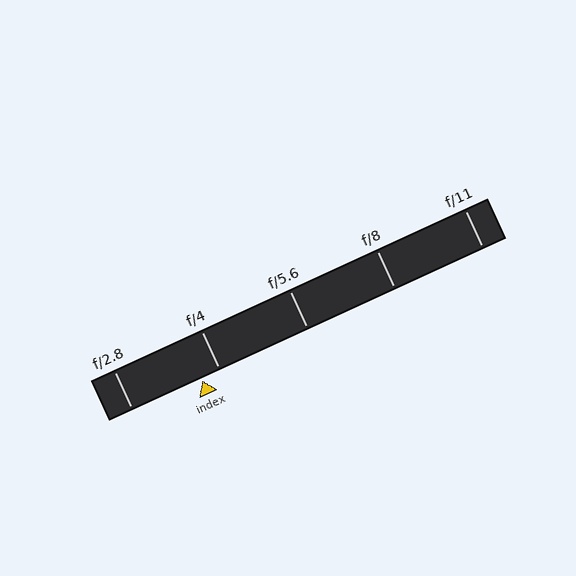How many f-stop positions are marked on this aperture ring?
There are 5 f-stop positions marked.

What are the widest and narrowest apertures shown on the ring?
The widest aperture shown is f/2.8 and the narrowest is f/11.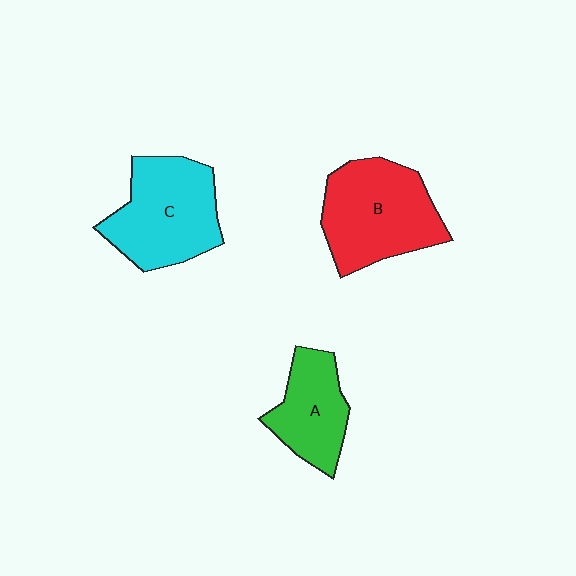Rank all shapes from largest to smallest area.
From largest to smallest: B (red), C (cyan), A (green).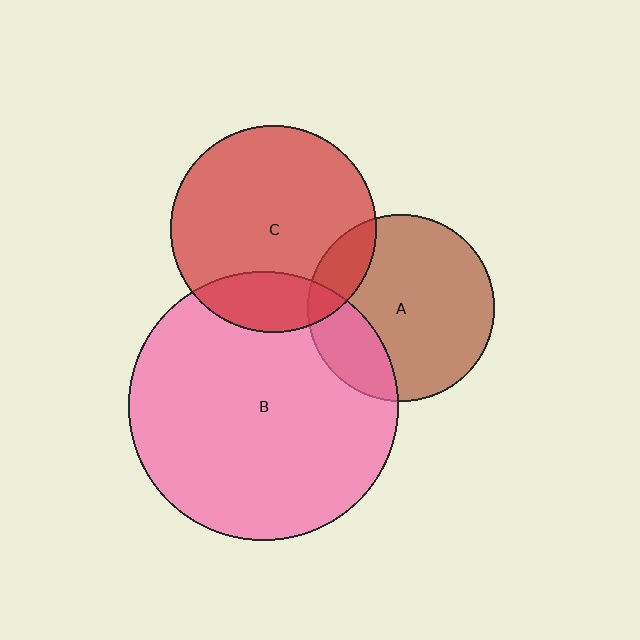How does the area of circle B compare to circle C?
Approximately 1.7 times.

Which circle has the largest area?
Circle B (pink).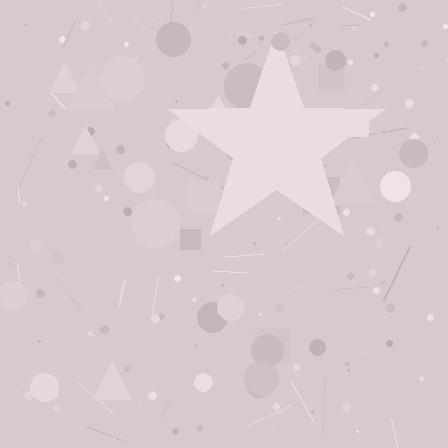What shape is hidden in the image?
A star is hidden in the image.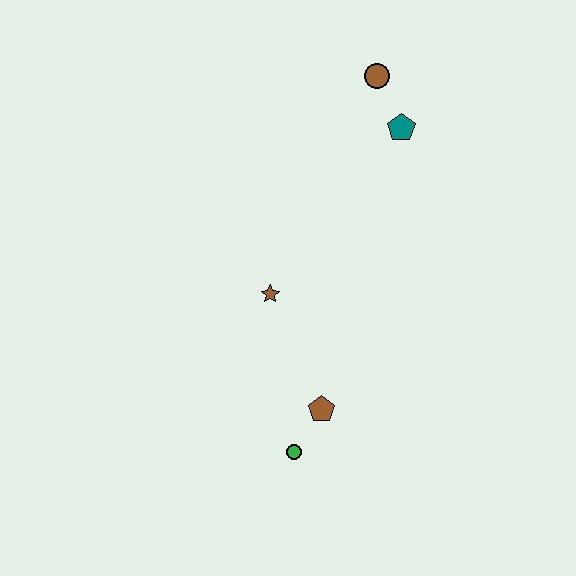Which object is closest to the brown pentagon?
The green circle is closest to the brown pentagon.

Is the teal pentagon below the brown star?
No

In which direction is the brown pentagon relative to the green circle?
The brown pentagon is above the green circle.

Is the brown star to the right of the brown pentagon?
No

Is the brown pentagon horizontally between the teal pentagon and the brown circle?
No